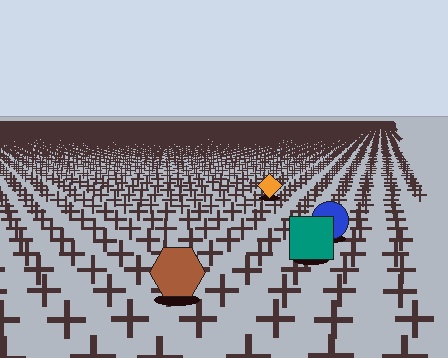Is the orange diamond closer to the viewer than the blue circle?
No. The blue circle is closer — you can tell from the texture gradient: the ground texture is coarser near it.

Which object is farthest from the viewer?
The orange diamond is farthest from the viewer. It appears smaller and the ground texture around it is denser.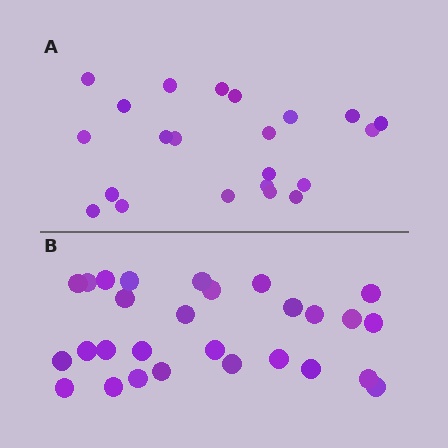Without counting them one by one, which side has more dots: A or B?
Region B (the bottom region) has more dots.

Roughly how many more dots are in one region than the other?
Region B has about 6 more dots than region A.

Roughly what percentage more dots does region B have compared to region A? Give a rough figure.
About 25% more.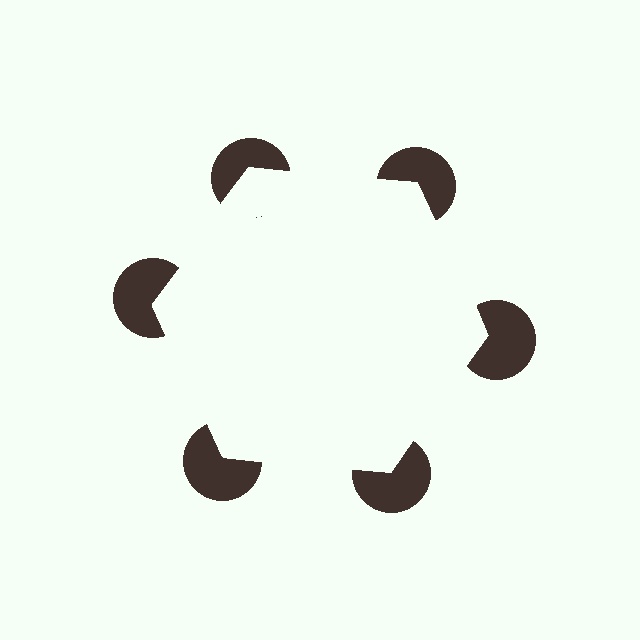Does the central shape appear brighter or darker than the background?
It typically appears slightly brighter than the background, even though no actual brightness change is drawn.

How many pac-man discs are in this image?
There are 6 — one at each vertex of the illusory hexagon.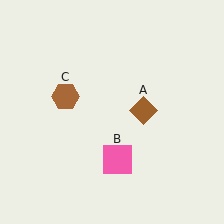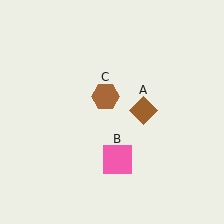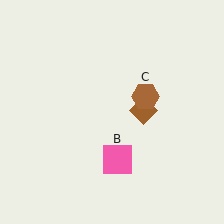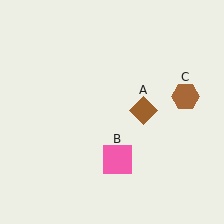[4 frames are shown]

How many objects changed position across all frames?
1 object changed position: brown hexagon (object C).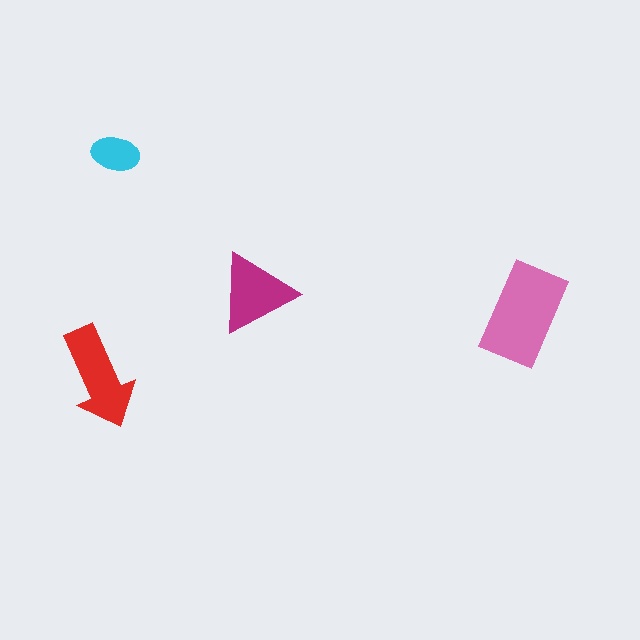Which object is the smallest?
The cyan ellipse.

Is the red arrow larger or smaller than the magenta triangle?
Larger.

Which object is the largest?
The pink rectangle.